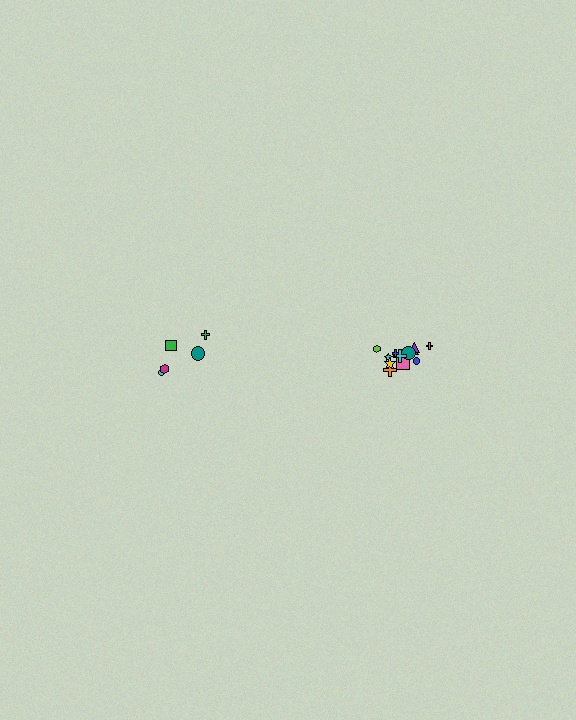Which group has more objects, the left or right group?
The right group.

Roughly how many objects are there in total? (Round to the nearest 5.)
Roughly 15 objects in total.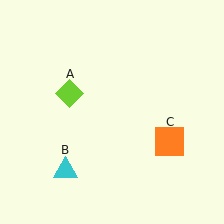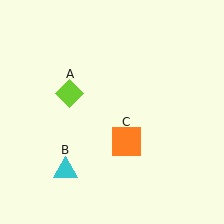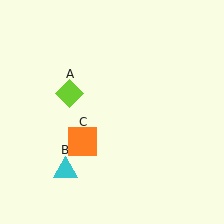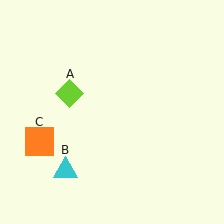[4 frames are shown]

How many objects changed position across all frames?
1 object changed position: orange square (object C).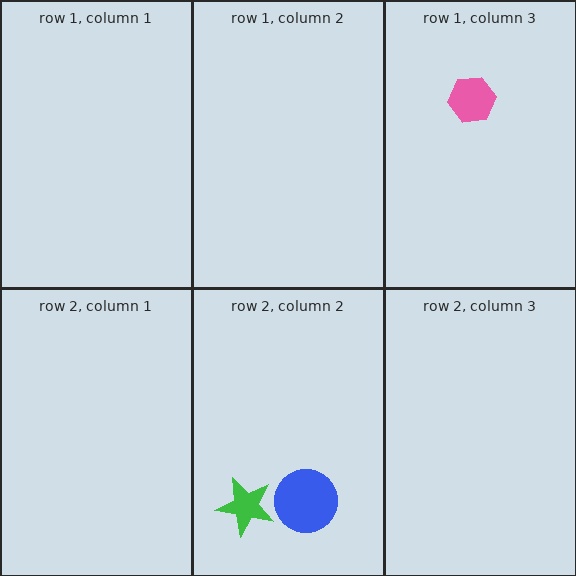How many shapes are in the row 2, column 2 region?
2.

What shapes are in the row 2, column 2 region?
The blue circle, the green star.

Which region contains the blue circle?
The row 2, column 2 region.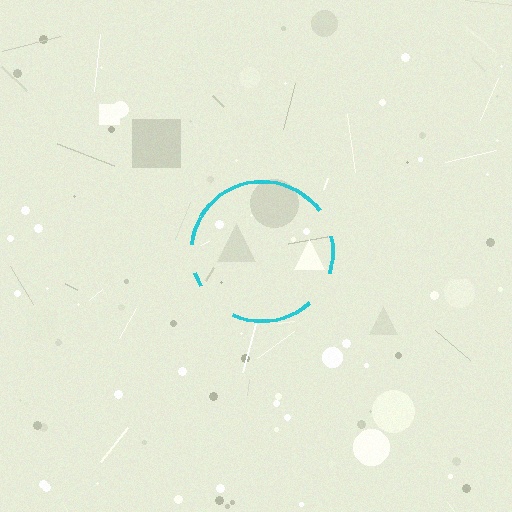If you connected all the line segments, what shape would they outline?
They would outline a circle.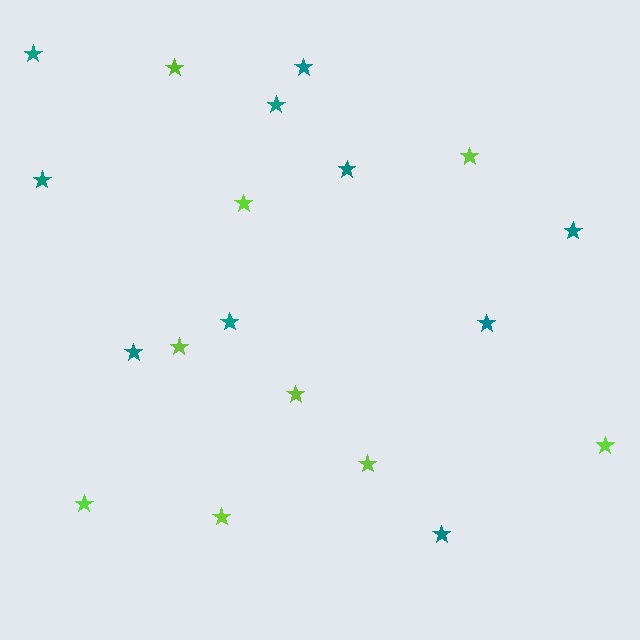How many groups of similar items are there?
There are 2 groups: one group of teal stars (10) and one group of lime stars (9).